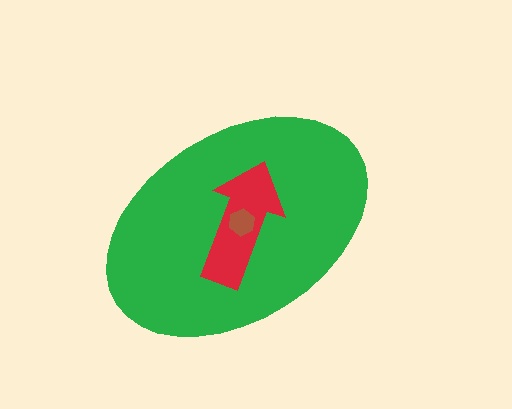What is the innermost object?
The brown hexagon.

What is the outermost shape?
The green ellipse.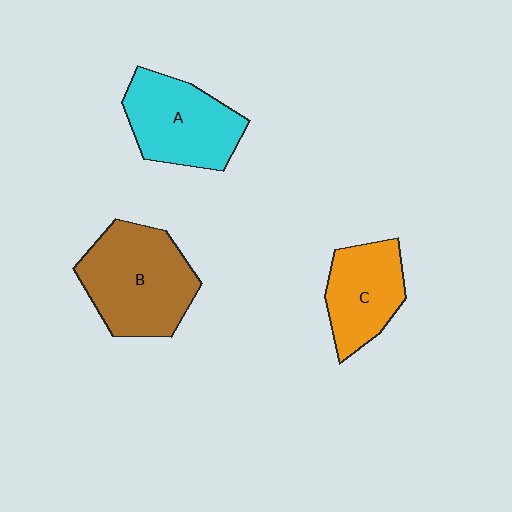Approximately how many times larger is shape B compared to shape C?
Approximately 1.5 times.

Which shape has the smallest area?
Shape C (orange).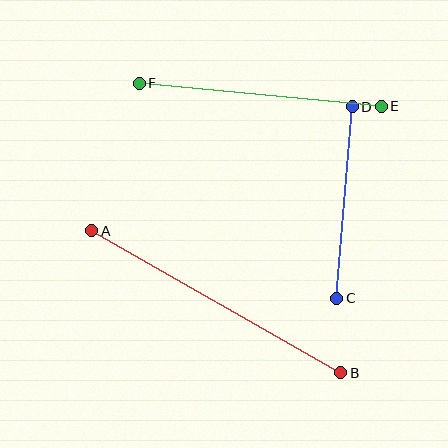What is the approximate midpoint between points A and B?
The midpoint is at approximately (216, 302) pixels.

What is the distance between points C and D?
The distance is approximately 192 pixels.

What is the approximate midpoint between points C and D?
The midpoint is at approximately (344, 202) pixels.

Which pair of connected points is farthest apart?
Points A and B are farthest apart.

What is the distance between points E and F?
The distance is approximately 243 pixels.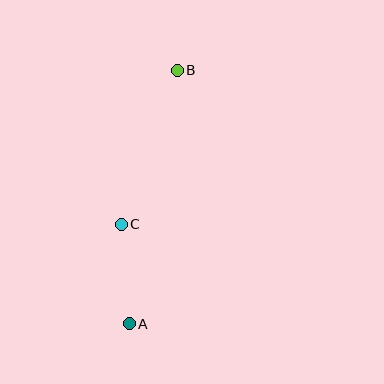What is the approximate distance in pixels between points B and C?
The distance between B and C is approximately 163 pixels.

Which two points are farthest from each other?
Points A and B are farthest from each other.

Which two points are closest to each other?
Points A and C are closest to each other.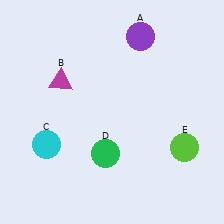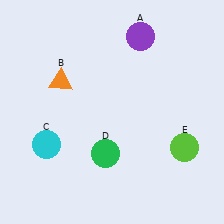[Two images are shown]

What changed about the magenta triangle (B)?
In Image 1, B is magenta. In Image 2, it changed to orange.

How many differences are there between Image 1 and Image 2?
There is 1 difference between the two images.